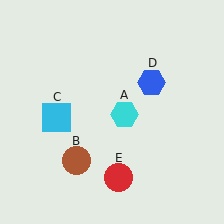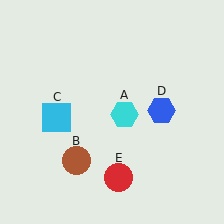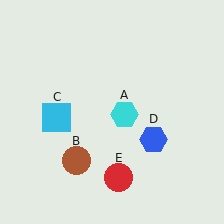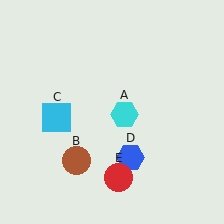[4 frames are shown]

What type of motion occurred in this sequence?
The blue hexagon (object D) rotated clockwise around the center of the scene.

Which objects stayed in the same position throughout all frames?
Cyan hexagon (object A) and brown circle (object B) and cyan square (object C) and red circle (object E) remained stationary.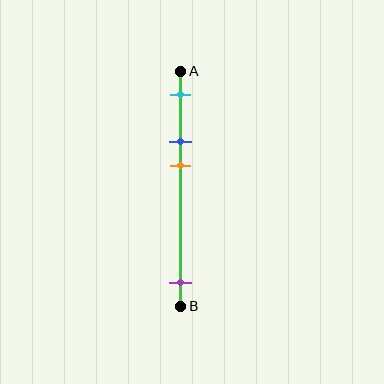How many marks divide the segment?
There are 4 marks dividing the segment.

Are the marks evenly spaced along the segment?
No, the marks are not evenly spaced.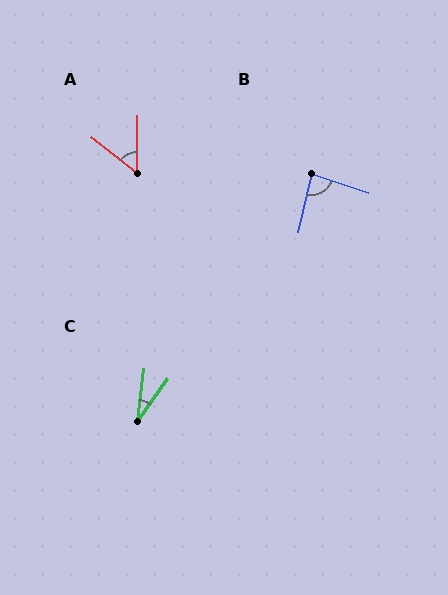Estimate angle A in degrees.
Approximately 51 degrees.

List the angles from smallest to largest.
C (29°), A (51°), B (85°).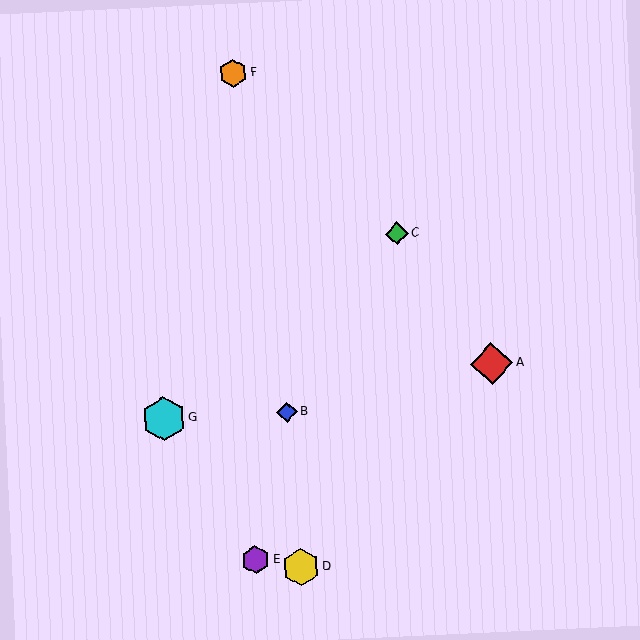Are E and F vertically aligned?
Yes, both are at x≈256.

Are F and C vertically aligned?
No, F is at x≈233 and C is at x≈397.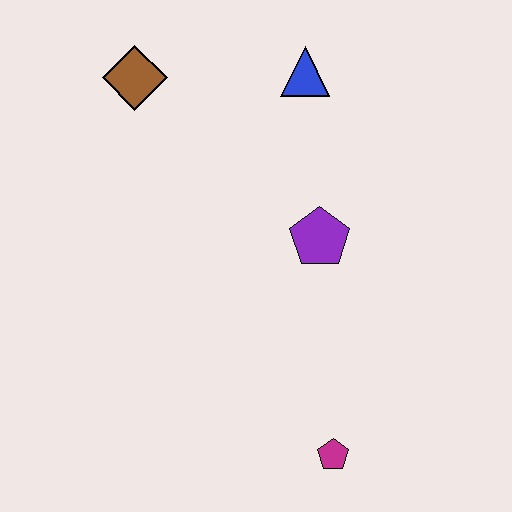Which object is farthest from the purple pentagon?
The brown diamond is farthest from the purple pentagon.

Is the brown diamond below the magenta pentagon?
No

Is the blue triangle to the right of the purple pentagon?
No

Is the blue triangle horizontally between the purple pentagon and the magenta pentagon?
No